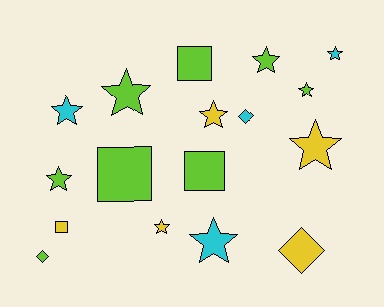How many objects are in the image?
There are 17 objects.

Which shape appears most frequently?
Star, with 10 objects.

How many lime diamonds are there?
There is 1 lime diamond.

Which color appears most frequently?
Lime, with 8 objects.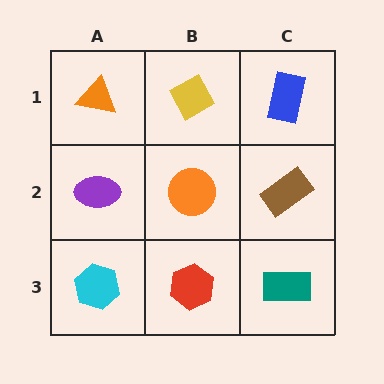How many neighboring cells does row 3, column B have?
3.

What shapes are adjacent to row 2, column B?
A yellow diamond (row 1, column B), a red hexagon (row 3, column B), a purple ellipse (row 2, column A), a brown rectangle (row 2, column C).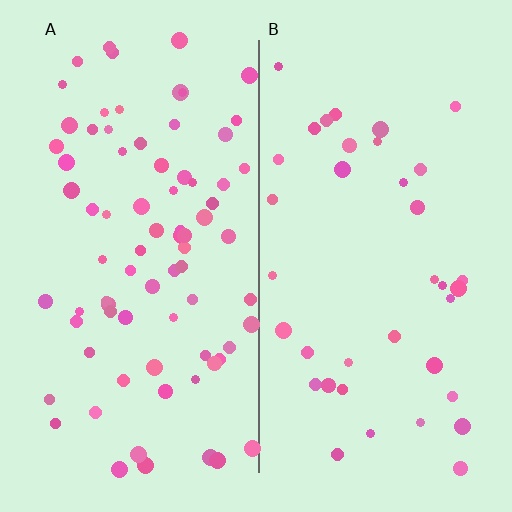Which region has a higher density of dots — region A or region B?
A (the left).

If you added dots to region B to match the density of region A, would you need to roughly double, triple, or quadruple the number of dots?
Approximately double.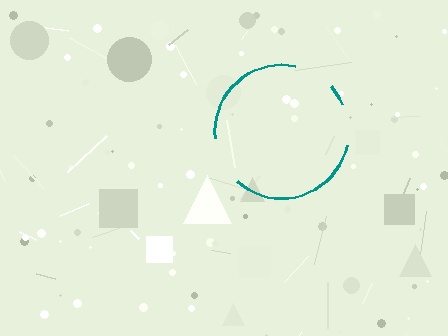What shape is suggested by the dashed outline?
The dashed outline suggests a circle.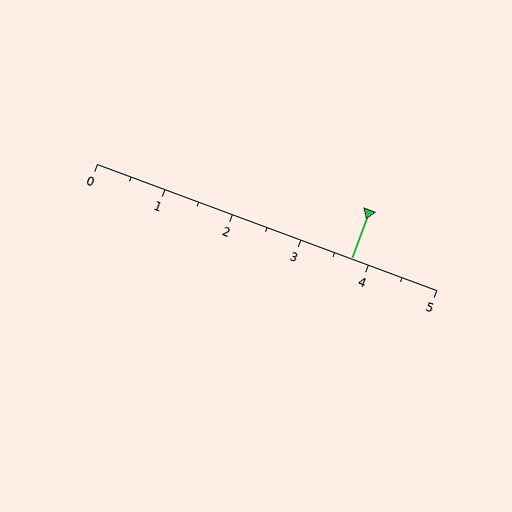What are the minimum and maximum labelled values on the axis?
The axis runs from 0 to 5.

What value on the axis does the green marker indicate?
The marker indicates approximately 3.8.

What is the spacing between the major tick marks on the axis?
The major ticks are spaced 1 apart.